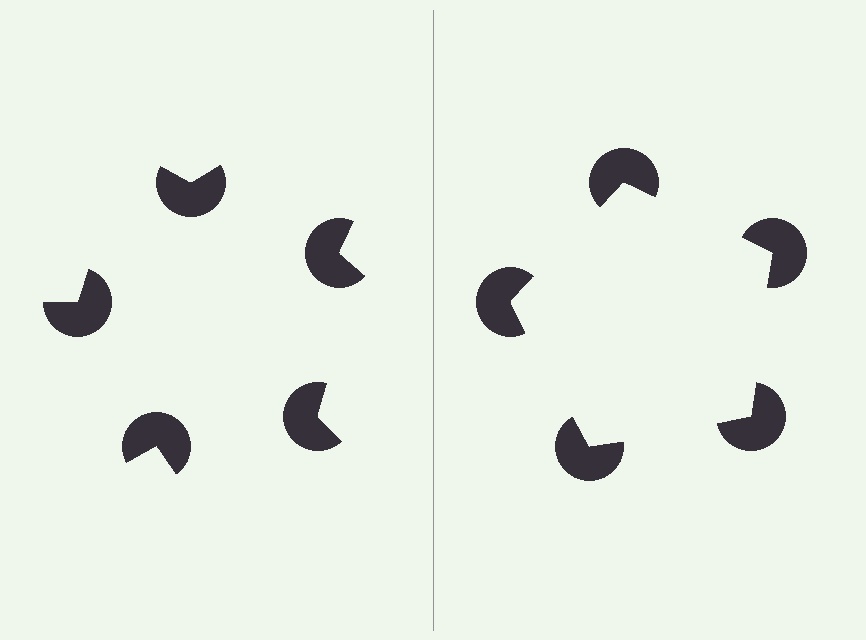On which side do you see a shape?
An illusory pentagon appears on the right side. On the left side the wedge cuts are rotated, so no coherent shape forms.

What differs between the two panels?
The pac-man discs are positioned identically on both sides; only the wedge orientations differ. On the right they align to a pentagon; on the left they are misaligned.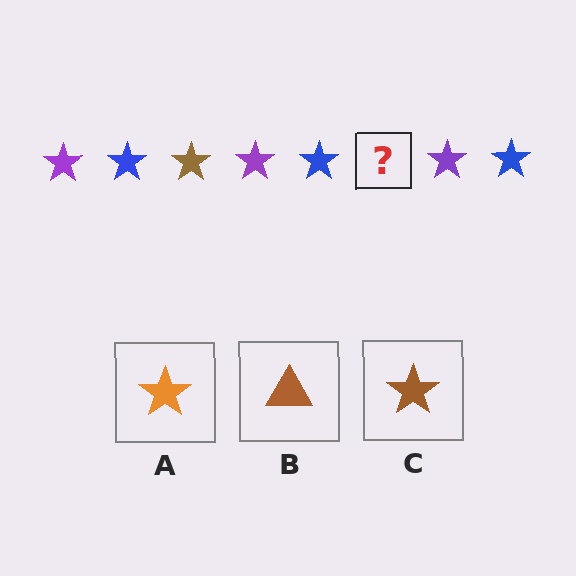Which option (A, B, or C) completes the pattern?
C.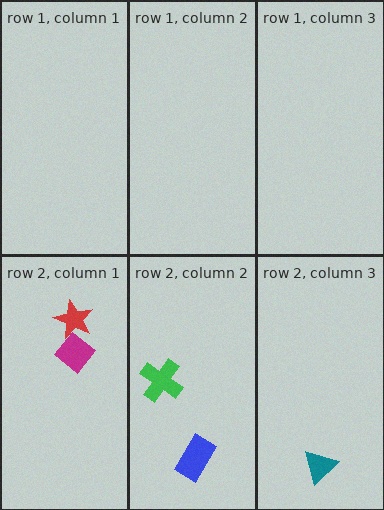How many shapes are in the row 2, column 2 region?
2.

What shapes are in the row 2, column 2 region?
The blue rectangle, the green cross.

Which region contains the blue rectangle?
The row 2, column 2 region.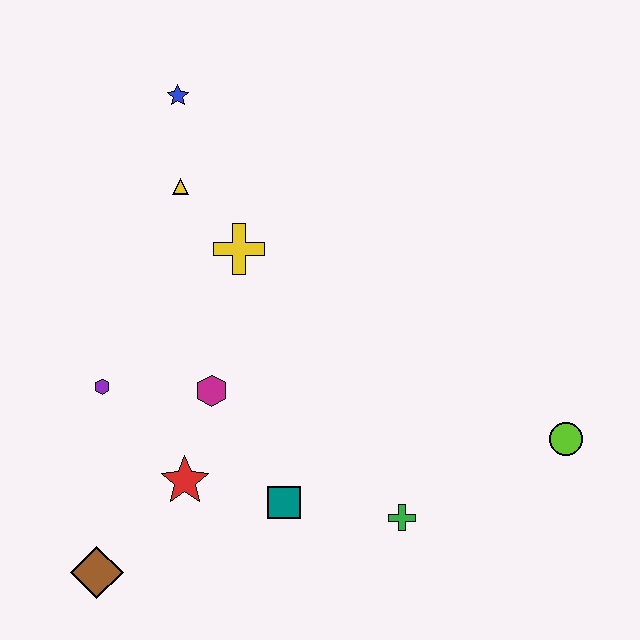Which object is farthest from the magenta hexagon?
The lime circle is farthest from the magenta hexagon.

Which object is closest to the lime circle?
The green cross is closest to the lime circle.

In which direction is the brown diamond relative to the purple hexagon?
The brown diamond is below the purple hexagon.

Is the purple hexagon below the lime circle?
No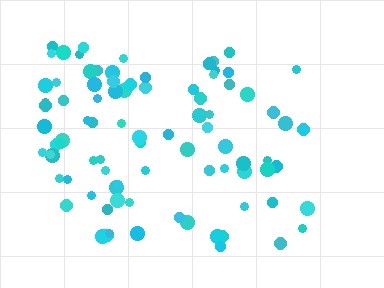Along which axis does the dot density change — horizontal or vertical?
Horizontal.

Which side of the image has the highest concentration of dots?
The left.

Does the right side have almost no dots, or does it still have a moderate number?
Still a moderate number, just noticeably fewer than the left.